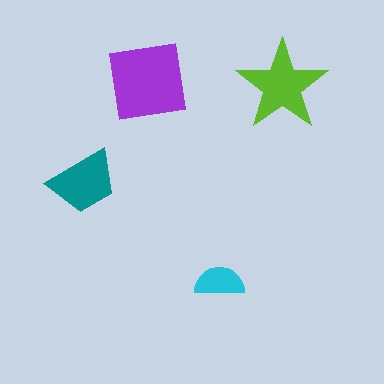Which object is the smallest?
The cyan semicircle.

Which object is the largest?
The purple square.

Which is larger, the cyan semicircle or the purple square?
The purple square.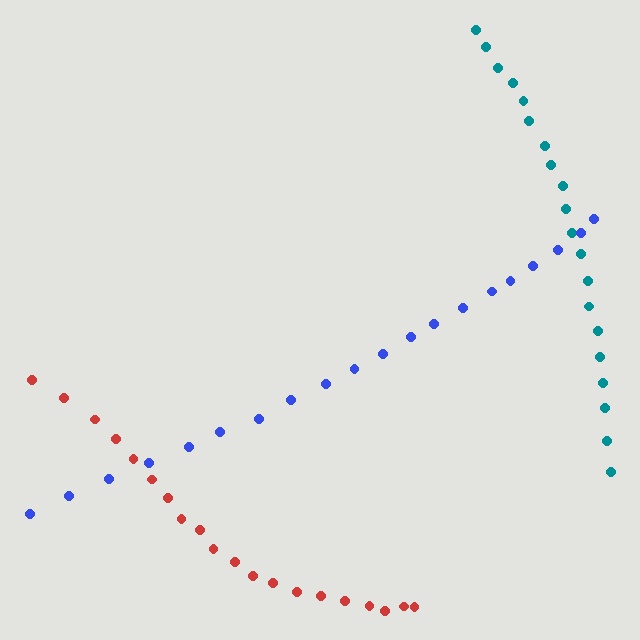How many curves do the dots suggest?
There are 3 distinct paths.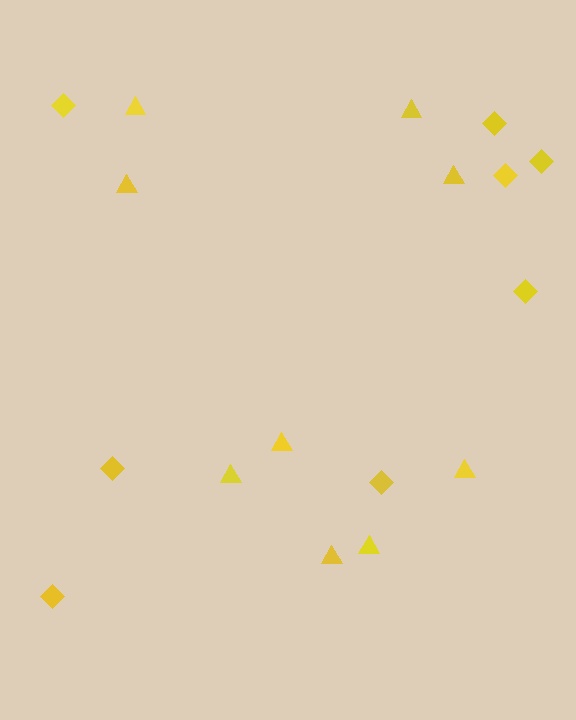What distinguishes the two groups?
There are 2 groups: one group of triangles (9) and one group of diamonds (8).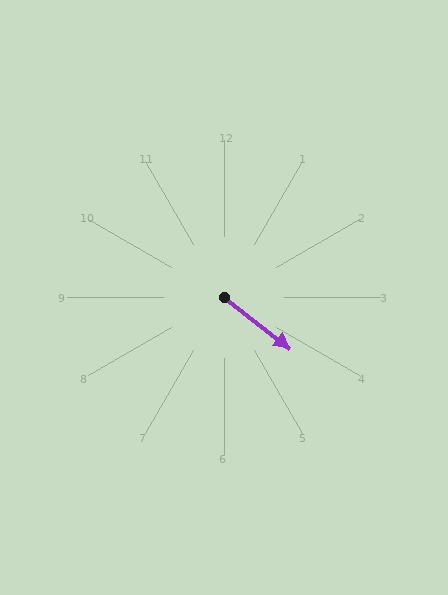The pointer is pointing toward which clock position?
Roughly 4 o'clock.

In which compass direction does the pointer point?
Southeast.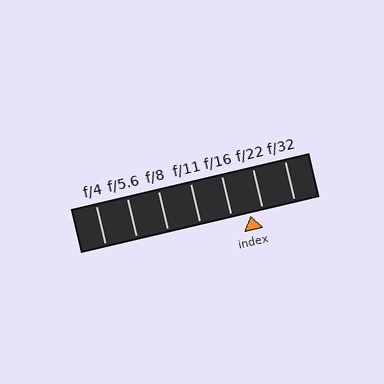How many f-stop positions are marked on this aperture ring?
There are 7 f-stop positions marked.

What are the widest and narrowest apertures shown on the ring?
The widest aperture shown is f/4 and the narrowest is f/32.